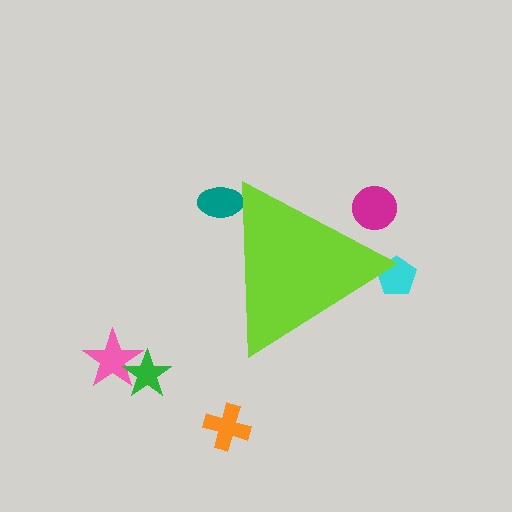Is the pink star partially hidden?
No, the pink star is fully visible.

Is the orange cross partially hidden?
No, the orange cross is fully visible.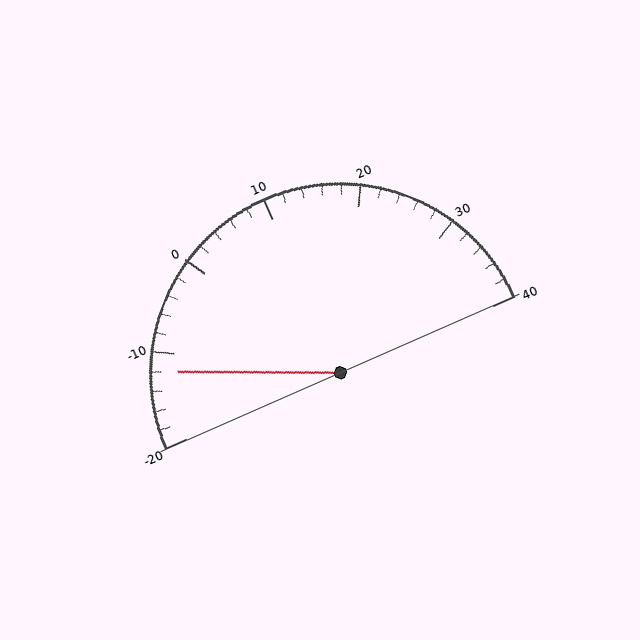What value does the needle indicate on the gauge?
The needle indicates approximately -12.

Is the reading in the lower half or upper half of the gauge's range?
The reading is in the lower half of the range (-20 to 40).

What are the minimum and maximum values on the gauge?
The gauge ranges from -20 to 40.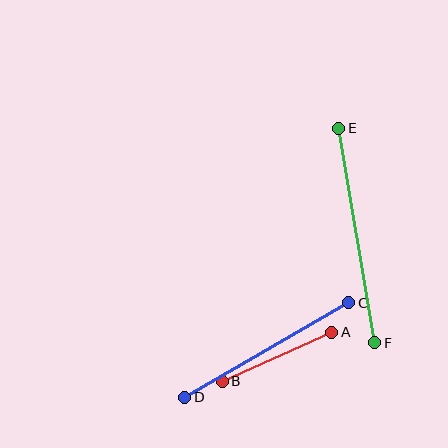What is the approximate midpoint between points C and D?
The midpoint is at approximately (267, 350) pixels.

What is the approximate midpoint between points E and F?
The midpoint is at approximately (357, 236) pixels.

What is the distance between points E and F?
The distance is approximately 217 pixels.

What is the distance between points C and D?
The distance is approximately 189 pixels.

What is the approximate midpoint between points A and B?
The midpoint is at approximately (277, 357) pixels.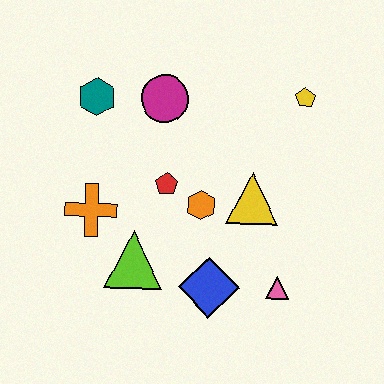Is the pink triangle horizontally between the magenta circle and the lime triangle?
No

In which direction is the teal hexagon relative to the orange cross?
The teal hexagon is above the orange cross.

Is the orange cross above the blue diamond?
Yes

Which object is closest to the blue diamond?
The pink triangle is closest to the blue diamond.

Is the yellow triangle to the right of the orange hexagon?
Yes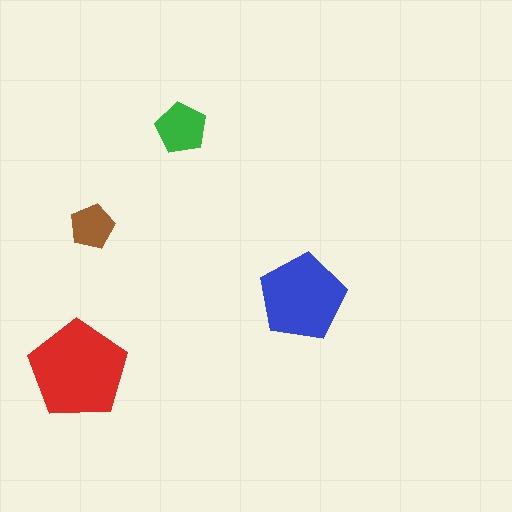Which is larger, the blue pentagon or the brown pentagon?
The blue one.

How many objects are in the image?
There are 4 objects in the image.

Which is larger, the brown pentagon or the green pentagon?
The green one.